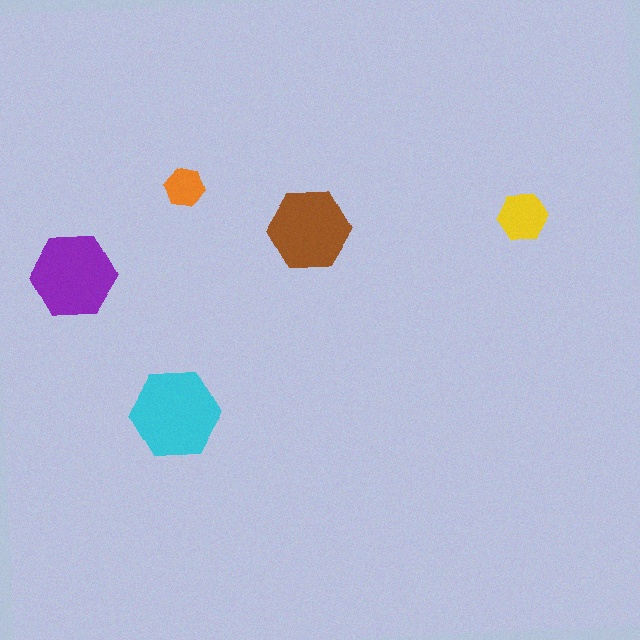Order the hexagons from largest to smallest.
the cyan one, the purple one, the brown one, the yellow one, the orange one.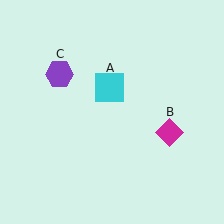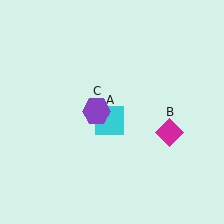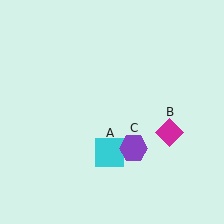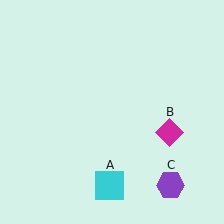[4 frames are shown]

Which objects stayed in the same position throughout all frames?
Magenta diamond (object B) remained stationary.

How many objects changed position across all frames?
2 objects changed position: cyan square (object A), purple hexagon (object C).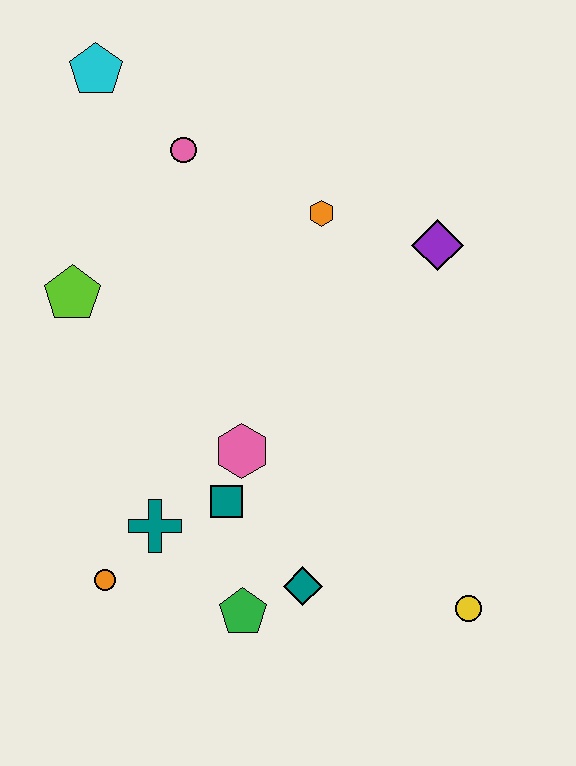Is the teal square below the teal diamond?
No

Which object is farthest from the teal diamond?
The cyan pentagon is farthest from the teal diamond.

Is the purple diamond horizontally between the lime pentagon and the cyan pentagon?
No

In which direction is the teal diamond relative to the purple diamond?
The teal diamond is below the purple diamond.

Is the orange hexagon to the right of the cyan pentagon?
Yes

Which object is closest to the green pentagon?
The teal diamond is closest to the green pentagon.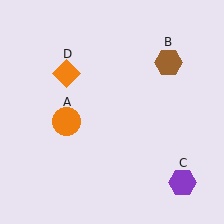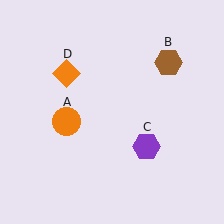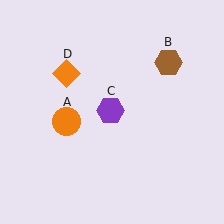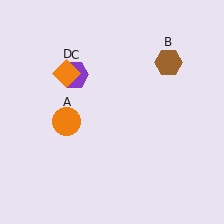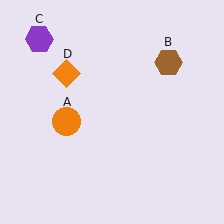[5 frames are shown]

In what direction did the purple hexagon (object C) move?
The purple hexagon (object C) moved up and to the left.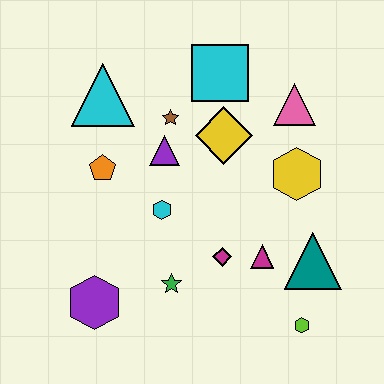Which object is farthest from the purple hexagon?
The pink triangle is farthest from the purple hexagon.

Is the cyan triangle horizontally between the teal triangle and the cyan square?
No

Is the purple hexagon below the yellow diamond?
Yes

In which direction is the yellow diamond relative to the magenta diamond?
The yellow diamond is above the magenta diamond.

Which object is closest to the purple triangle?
The brown star is closest to the purple triangle.